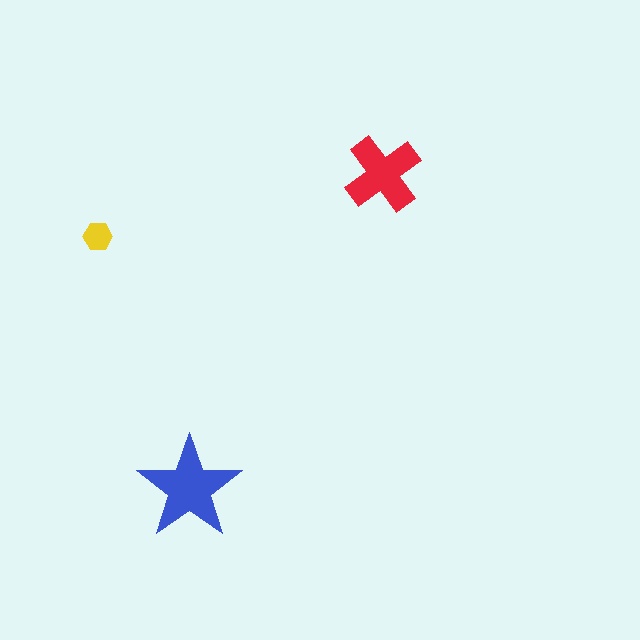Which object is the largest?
The blue star.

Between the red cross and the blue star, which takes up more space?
The blue star.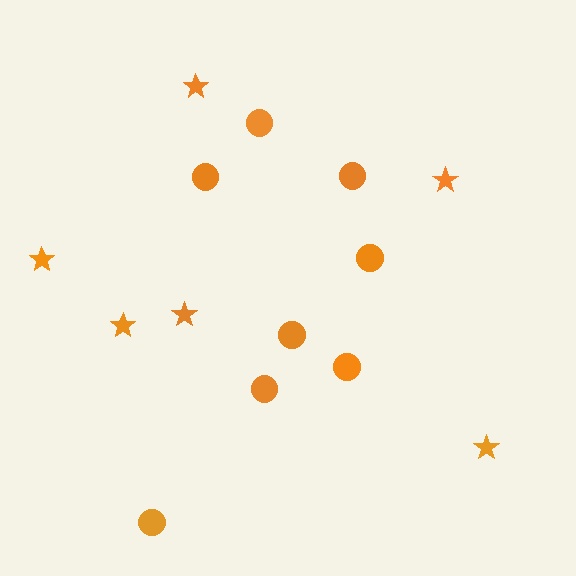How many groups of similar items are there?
There are 2 groups: one group of stars (6) and one group of circles (8).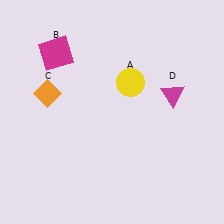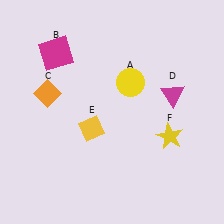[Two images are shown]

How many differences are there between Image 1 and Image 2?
There are 2 differences between the two images.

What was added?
A yellow diamond (E), a yellow star (F) were added in Image 2.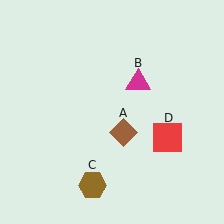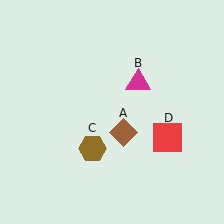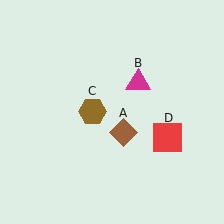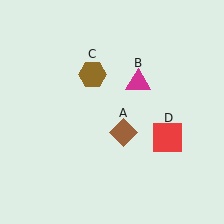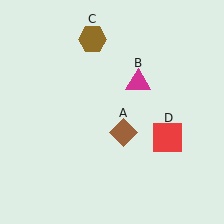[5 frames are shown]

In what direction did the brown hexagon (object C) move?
The brown hexagon (object C) moved up.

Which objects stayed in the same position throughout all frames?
Brown diamond (object A) and magenta triangle (object B) and red square (object D) remained stationary.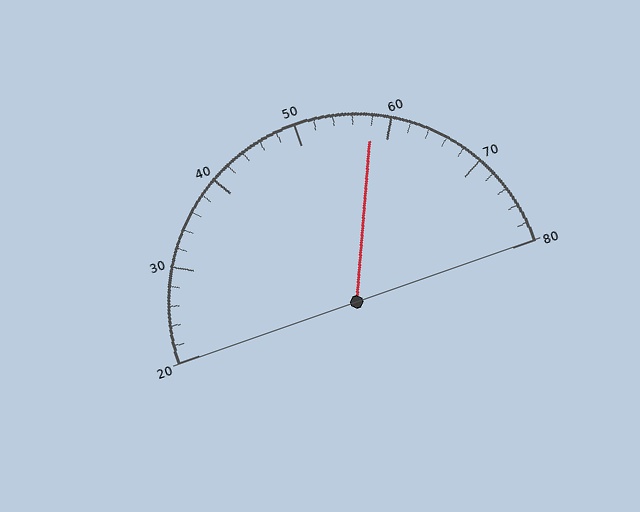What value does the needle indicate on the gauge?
The needle indicates approximately 58.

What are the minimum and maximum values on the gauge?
The gauge ranges from 20 to 80.